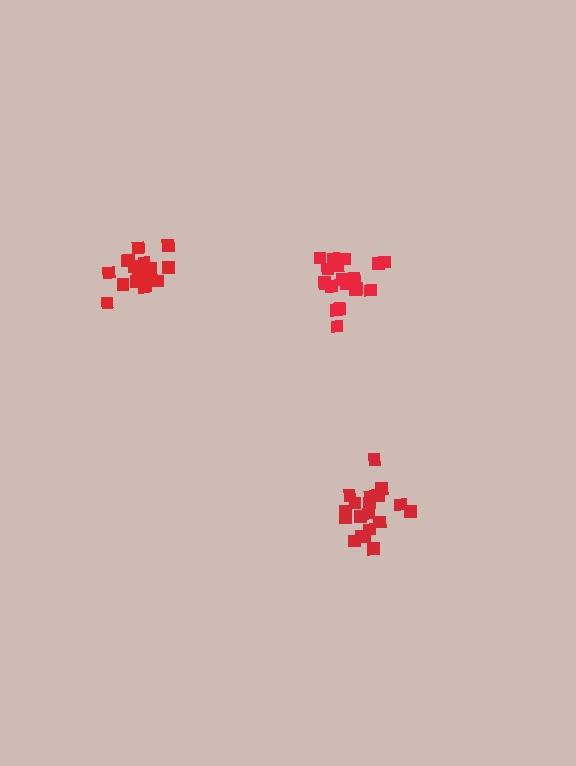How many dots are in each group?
Group 1: 19 dots, Group 2: 20 dots, Group 3: 19 dots (58 total).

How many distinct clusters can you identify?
There are 3 distinct clusters.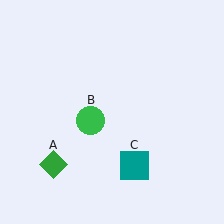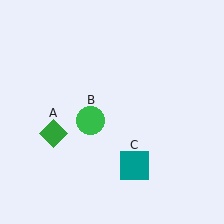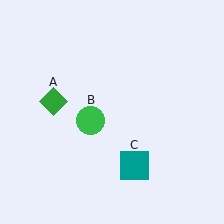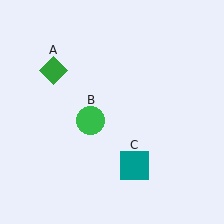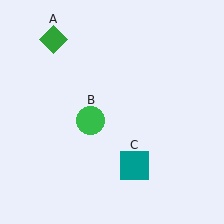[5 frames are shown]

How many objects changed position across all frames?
1 object changed position: green diamond (object A).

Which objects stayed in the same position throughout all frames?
Green circle (object B) and teal square (object C) remained stationary.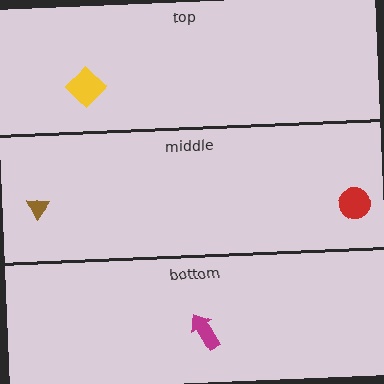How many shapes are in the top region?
1.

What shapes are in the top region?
The yellow diamond.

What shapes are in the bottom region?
The magenta arrow.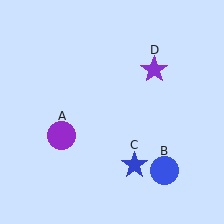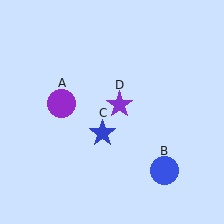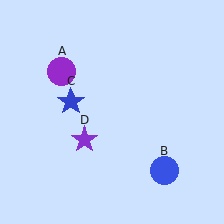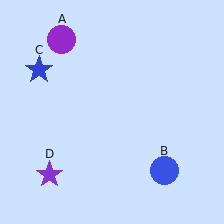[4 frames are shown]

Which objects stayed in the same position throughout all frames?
Blue circle (object B) remained stationary.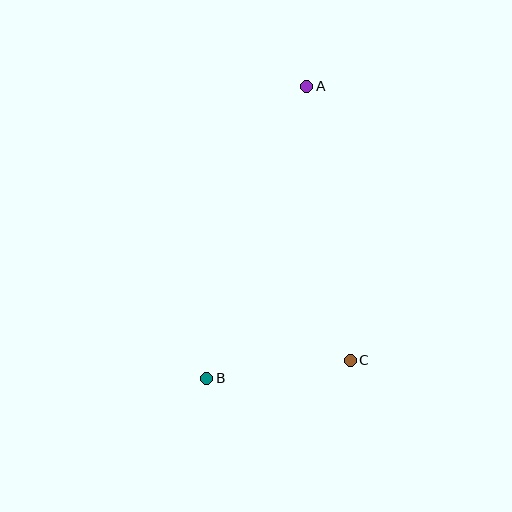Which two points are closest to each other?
Points B and C are closest to each other.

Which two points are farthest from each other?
Points A and B are farthest from each other.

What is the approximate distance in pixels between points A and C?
The distance between A and C is approximately 277 pixels.